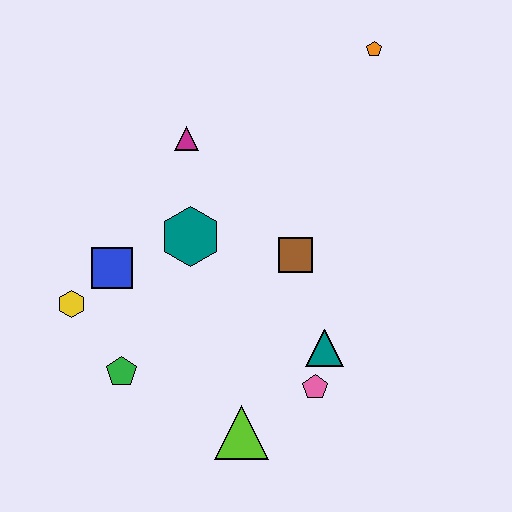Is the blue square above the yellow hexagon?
Yes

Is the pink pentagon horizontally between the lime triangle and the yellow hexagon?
No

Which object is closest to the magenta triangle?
The teal hexagon is closest to the magenta triangle.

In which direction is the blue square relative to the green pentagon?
The blue square is above the green pentagon.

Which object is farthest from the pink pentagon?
The orange pentagon is farthest from the pink pentagon.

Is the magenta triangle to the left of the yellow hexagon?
No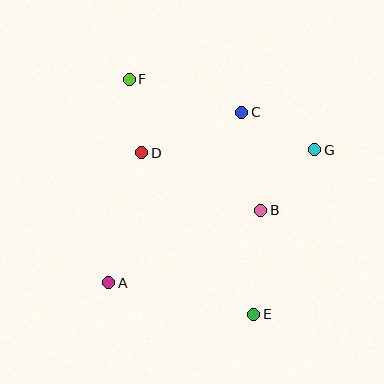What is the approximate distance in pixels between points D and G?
The distance between D and G is approximately 173 pixels.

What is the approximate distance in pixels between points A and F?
The distance between A and F is approximately 204 pixels.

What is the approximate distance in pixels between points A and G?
The distance between A and G is approximately 245 pixels.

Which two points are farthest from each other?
Points E and F are farthest from each other.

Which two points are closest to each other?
Points D and F are closest to each other.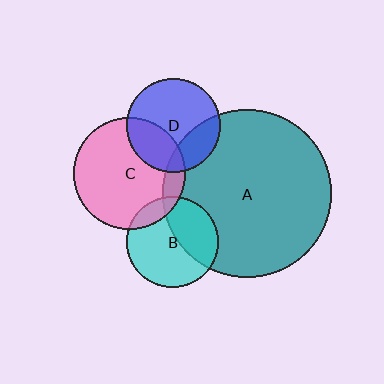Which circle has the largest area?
Circle A (teal).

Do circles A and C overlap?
Yes.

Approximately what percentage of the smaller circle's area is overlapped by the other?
Approximately 10%.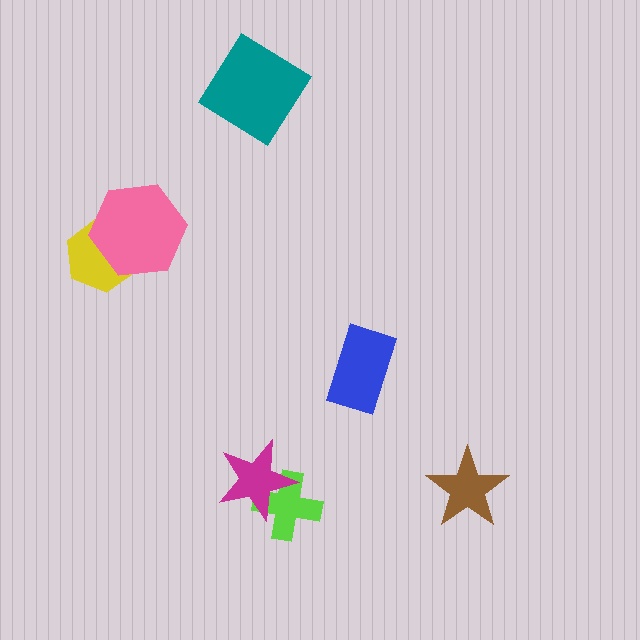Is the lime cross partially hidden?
Yes, it is partially covered by another shape.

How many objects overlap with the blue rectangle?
0 objects overlap with the blue rectangle.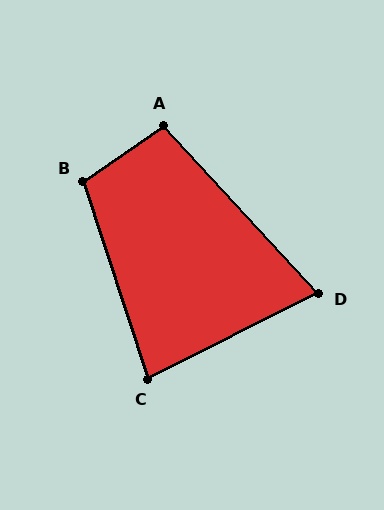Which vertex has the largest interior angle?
B, at approximately 106 degrees.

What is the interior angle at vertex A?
Approximately 98 degrees (obtuse).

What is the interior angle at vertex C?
Approximately 82 degrees (acute).